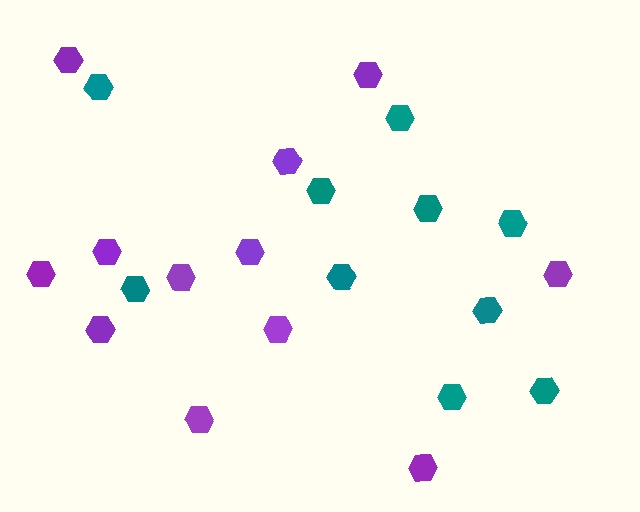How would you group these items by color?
There are 2 groups: one group of purple hexagons (12) and one group of teal hexagons (10).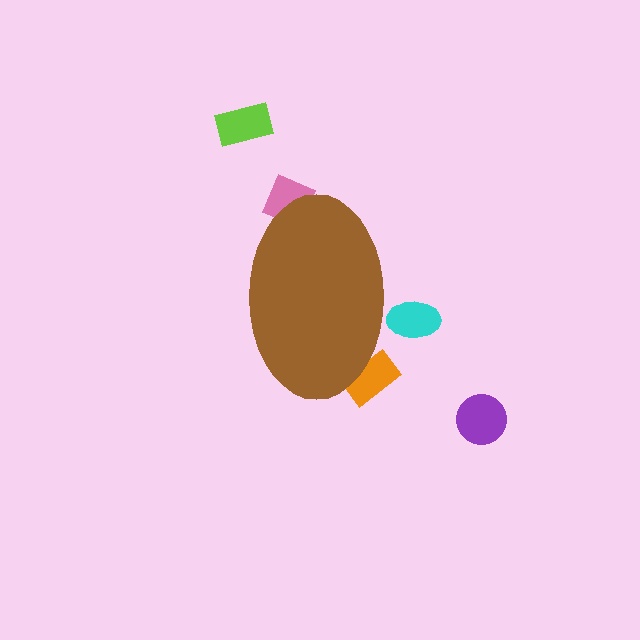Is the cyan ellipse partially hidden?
Yes, the cyan ellipse is partially hidden behind the brown ellipse.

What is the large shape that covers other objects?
A brown ellipse.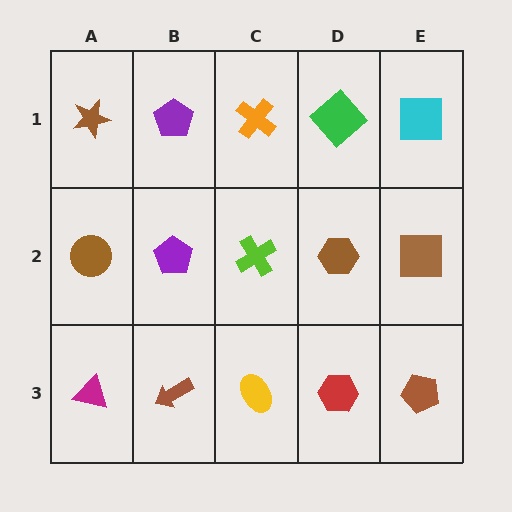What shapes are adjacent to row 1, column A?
A brown circle (row 2, column A), a purple pentagon (row 1, column B).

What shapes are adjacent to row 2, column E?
A cyan square (row 1, column E), a brown pentagon (row 3, column E), a brown hexagon (row 2, column D).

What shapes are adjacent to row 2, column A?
A brown star (row 1, column A), a magenta triangle (row 3, column A), a purple pentagon (row 2, column B).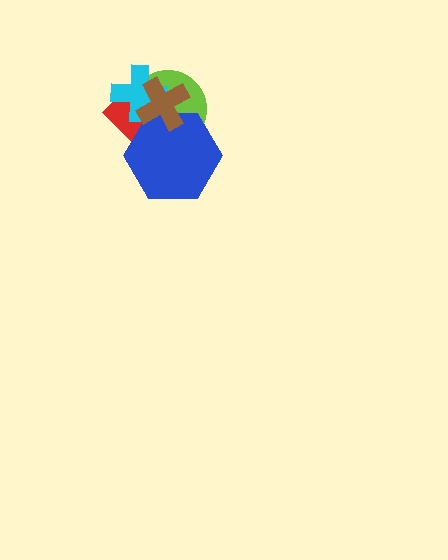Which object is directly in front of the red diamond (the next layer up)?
The blue hexagon is directly in front of the red diamond.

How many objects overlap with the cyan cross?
3 objects overlap with the cyan cross.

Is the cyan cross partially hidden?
Yes, it is partially covered by another shape.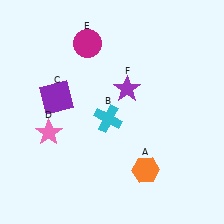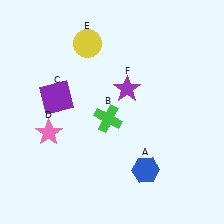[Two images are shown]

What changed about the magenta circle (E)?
In Image 1, E is magenta. In Image 2, it changed to yellow.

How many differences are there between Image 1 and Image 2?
There are 3 differences between the two images.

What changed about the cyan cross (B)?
In Image 1, B is cyan. In Image 2, it changed to green.